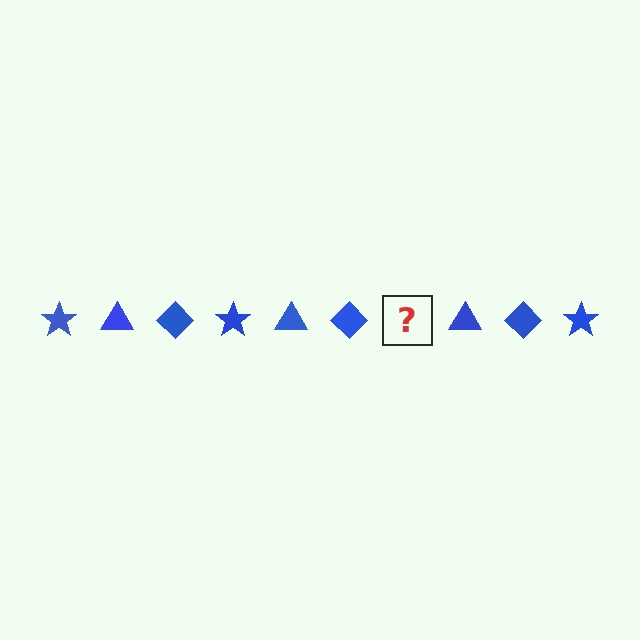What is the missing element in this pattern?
The missing element is a blue star.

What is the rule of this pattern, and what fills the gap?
The rule is that the pattern cycles through star, triangle, diamond shapes in blue. The gap should be filled with a blue star.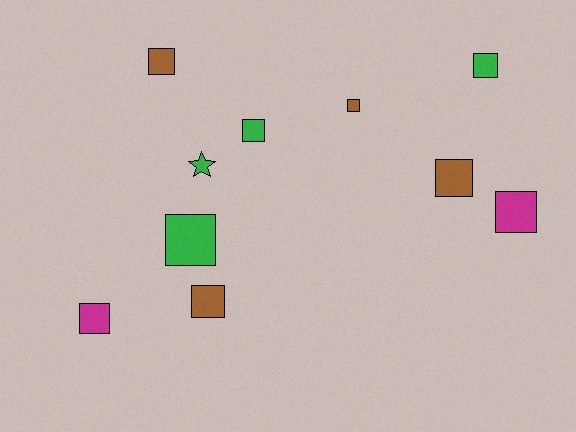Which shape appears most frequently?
Square, with 9 objects.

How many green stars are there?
There is 1 green star.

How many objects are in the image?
There are 10 objects.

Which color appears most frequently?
Brown, with 4 objects.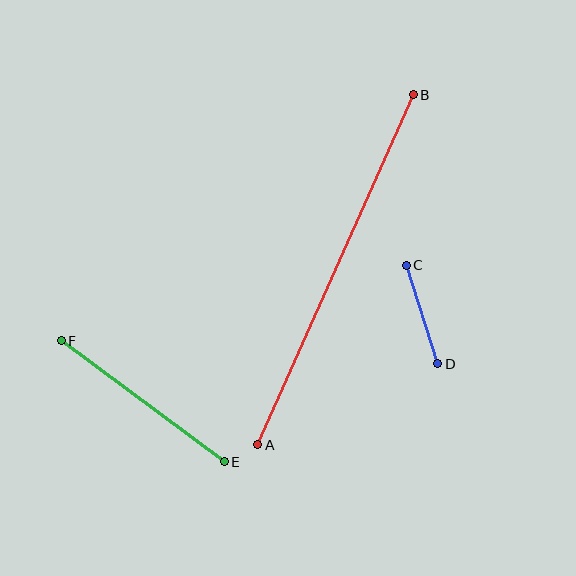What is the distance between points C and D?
The distance is approximately 103 pixels.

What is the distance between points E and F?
The distance is approximately 203 pixels.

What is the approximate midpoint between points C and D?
The midpoint is at approximately (422, 315) pixels.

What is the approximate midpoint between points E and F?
The midpoint is at approximately (143, 401) pixels.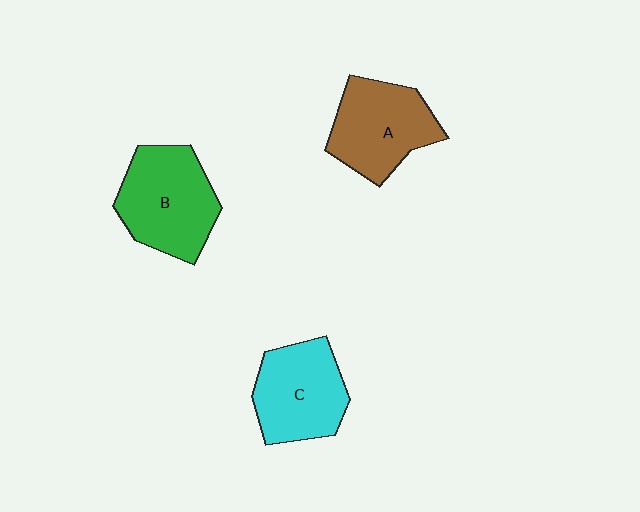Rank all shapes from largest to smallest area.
From largest to smallest: B (green), A (brown), C (cyan).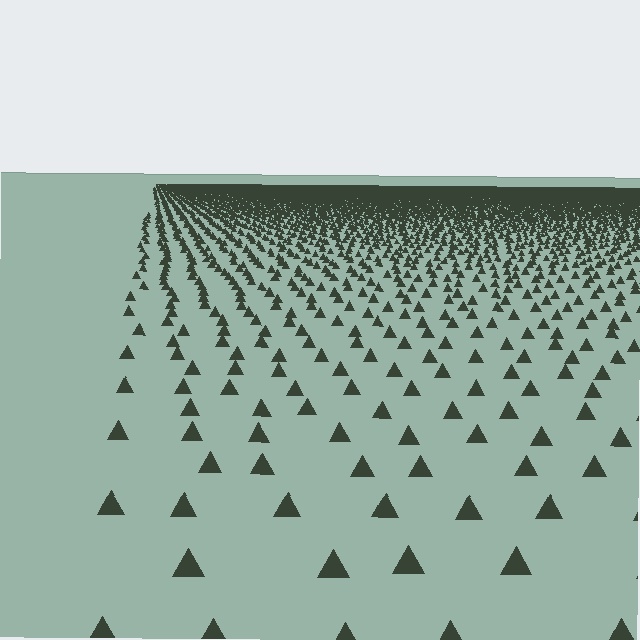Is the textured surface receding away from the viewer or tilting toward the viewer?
The surface is receding away from the viewer. Texture elements get smaller and denser toward the top.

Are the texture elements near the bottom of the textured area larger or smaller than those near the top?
Larger. Near the bottom, elements are closer to the viewer and appear at a bigger on-screen size.